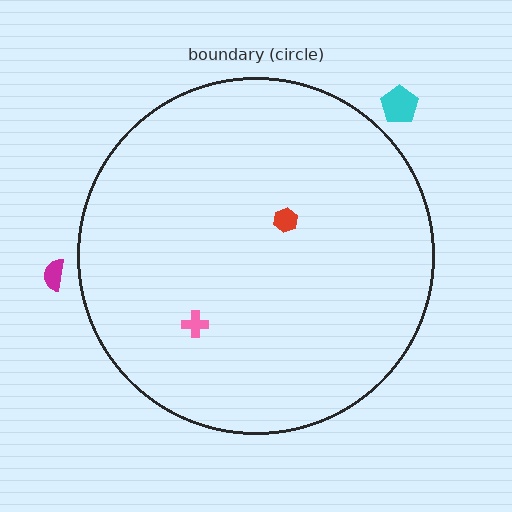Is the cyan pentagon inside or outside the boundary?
Outside.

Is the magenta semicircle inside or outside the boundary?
Outside.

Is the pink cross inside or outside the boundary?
Inside.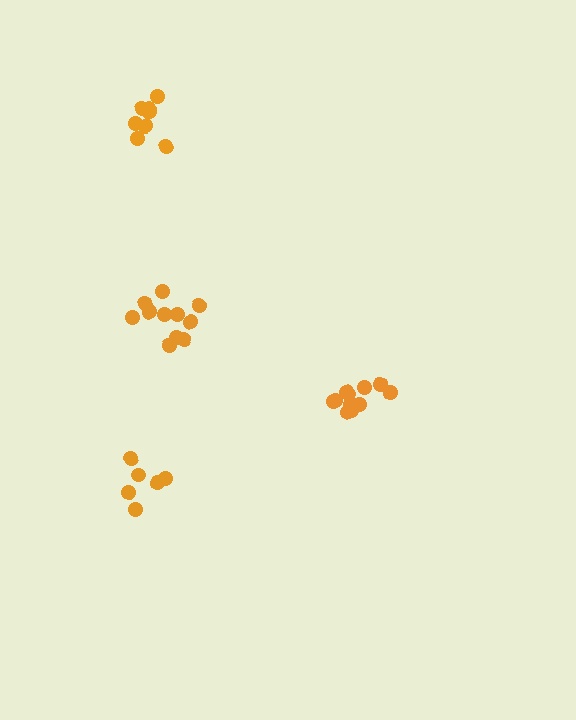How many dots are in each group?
Group 1: 11 dots, Group 2: 11 dots, Group 3: 6 dots, Group 4: 8 dots (36 total).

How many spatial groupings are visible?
There are 4 spatial groupings.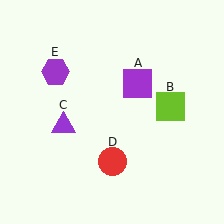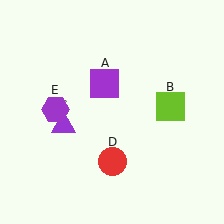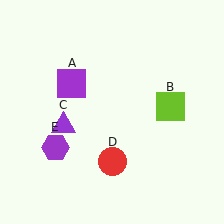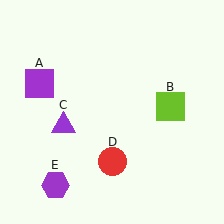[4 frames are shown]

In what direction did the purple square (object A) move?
The purple square (object A) moved left.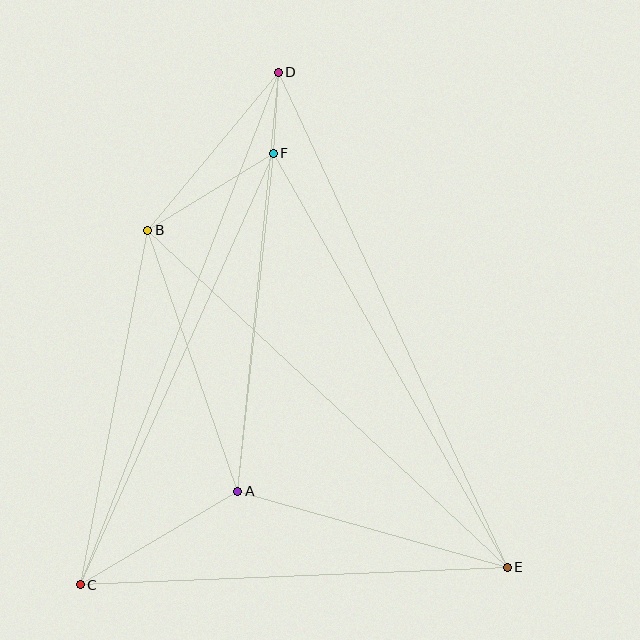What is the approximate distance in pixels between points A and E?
The distance between A and E is approximately 280 pixels.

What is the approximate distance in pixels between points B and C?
The distance between B and C is approximately 361 pixels.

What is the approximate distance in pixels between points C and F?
The distance between C and F is approximately 473 pixels.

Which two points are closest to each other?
Points D and F are closest to each other.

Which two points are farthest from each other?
Points C and D are farthest from each other.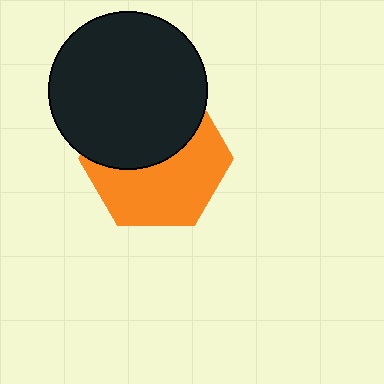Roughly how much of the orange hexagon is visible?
About half of it is visible (roughly 54%).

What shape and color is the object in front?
The object in front is a black circle.